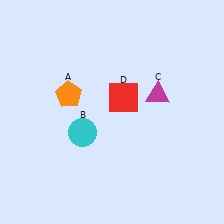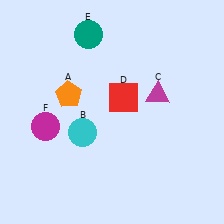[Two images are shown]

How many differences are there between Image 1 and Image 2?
There are 2 differences between the two images.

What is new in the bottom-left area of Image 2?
A magenta circle (F) was added in the bottom-left area of Image 2.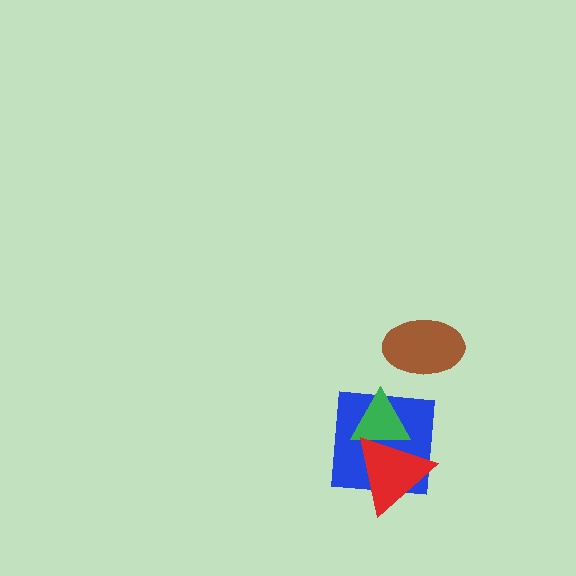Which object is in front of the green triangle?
The red triangle is in front of the green triangle.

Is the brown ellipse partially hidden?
No, no other shape covers it.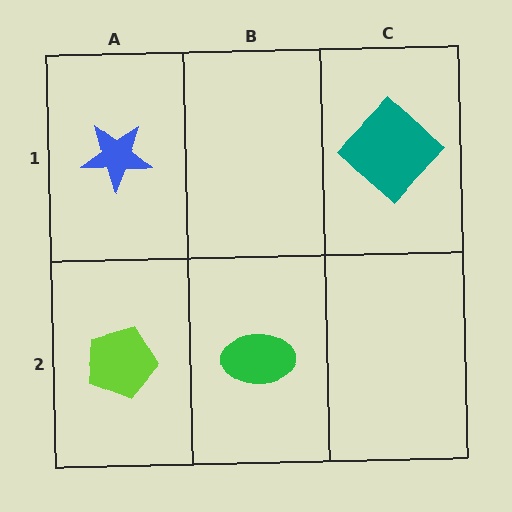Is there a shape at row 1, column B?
No, that cell is empty.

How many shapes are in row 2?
2 shapes.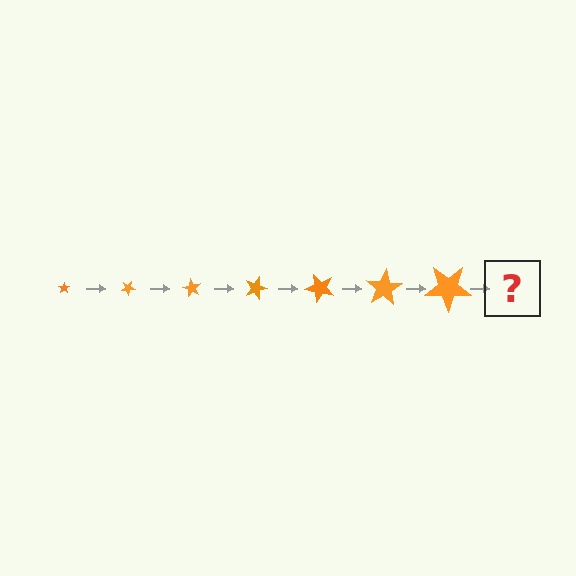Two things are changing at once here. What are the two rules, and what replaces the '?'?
The two rules are that the star grows larger each step and it rotates 30 degrees each step. The '?' should be a star, larger than the previous one and rotated 210 degrees from the start.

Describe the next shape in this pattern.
It should be a star, larger than the previous one and rotated 210 degrees from the start.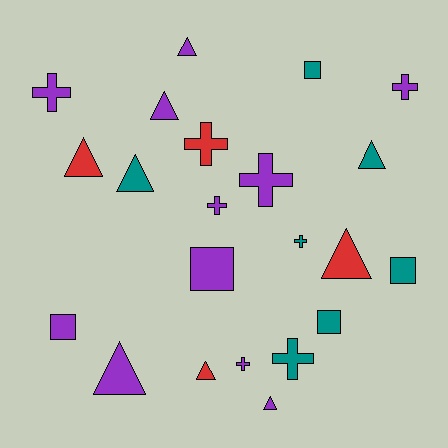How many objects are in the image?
There are 22 objects.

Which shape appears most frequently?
Triangle, with 9 objects.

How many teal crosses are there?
There are 2 teal crosses.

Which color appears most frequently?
Purple, with 11 objects.